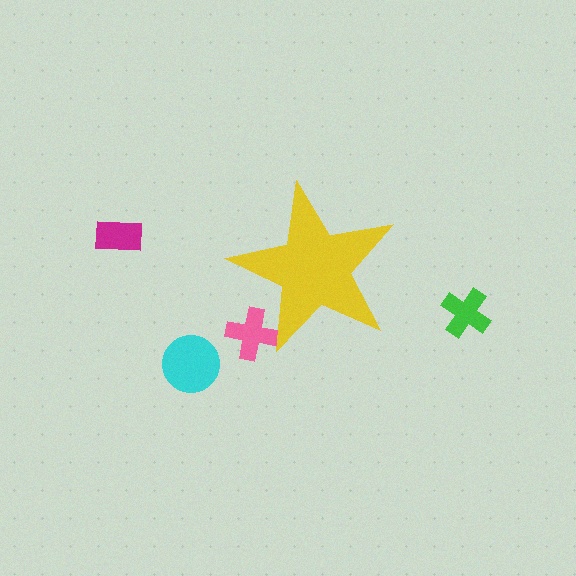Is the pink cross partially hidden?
Yes, the pink cross is partially hidden behind the yellow star.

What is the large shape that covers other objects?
A yellow star.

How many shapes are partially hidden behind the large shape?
1 shape is partially hidden.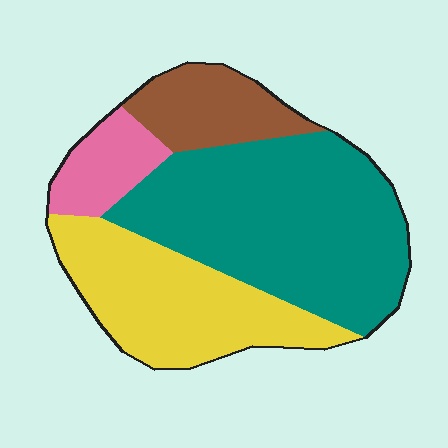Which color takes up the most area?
Teal, at roughly 50%.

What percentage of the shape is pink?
Pink covers 10% of the shape.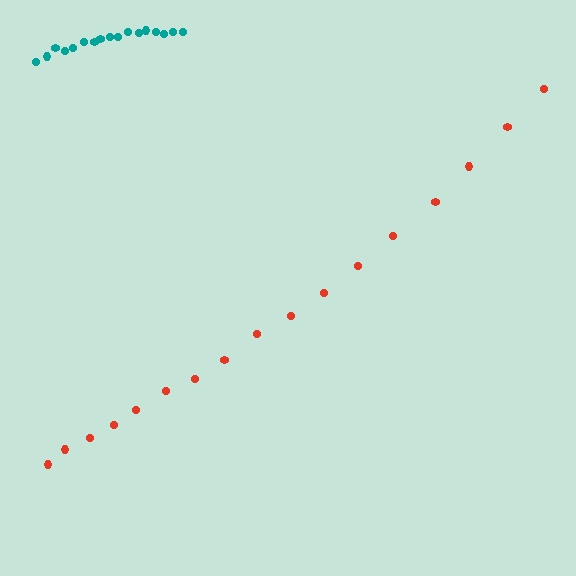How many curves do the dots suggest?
There are 2 distinct paths.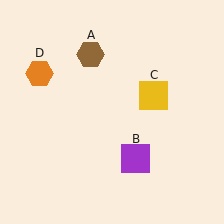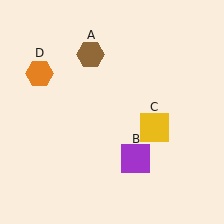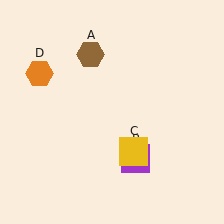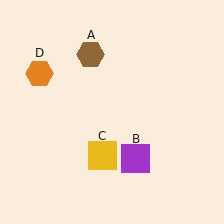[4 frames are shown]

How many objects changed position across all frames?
1 object changed position: yellow square (object C).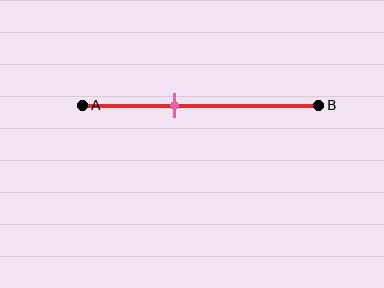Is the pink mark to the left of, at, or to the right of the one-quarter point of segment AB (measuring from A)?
The pink mark is to the right of the one-quarter point of segment AB.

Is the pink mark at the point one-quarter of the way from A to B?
No, the mark is at about 40% from A, not at the 25% one-quarter point.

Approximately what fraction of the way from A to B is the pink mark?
The pink mark is approximately 40% of the way from A to B.